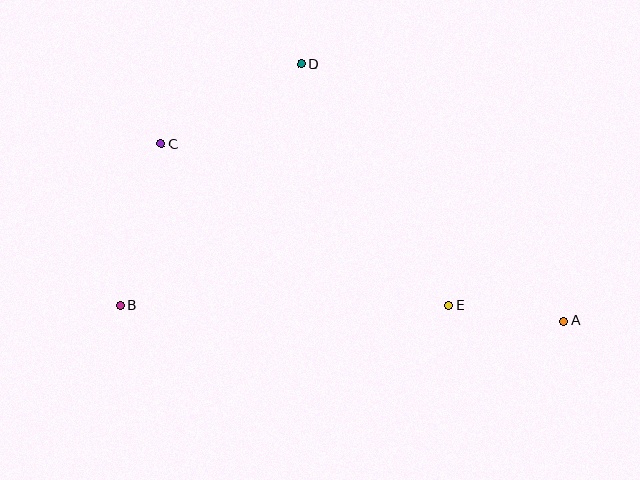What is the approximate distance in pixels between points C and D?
The distance between C and D is approximately 161 pixels.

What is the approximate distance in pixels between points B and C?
The distance between B and C is approximately 167 pixels.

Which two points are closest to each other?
Points A and E are closest to each other.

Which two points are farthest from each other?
Points A and B are farthest from each other.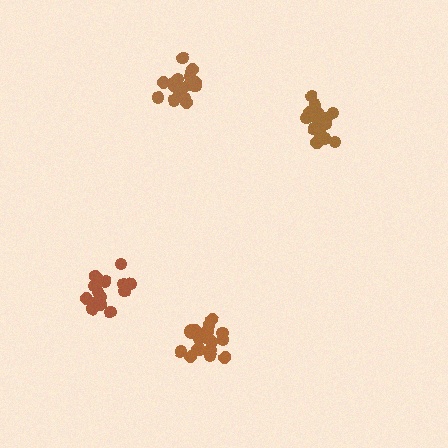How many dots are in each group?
Group 1: 15 dots, Group 2: 19 dots, Group 3: 20 dots, Group 4: 15 dots (69 total).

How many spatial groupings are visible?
There are 4 spatial groupings.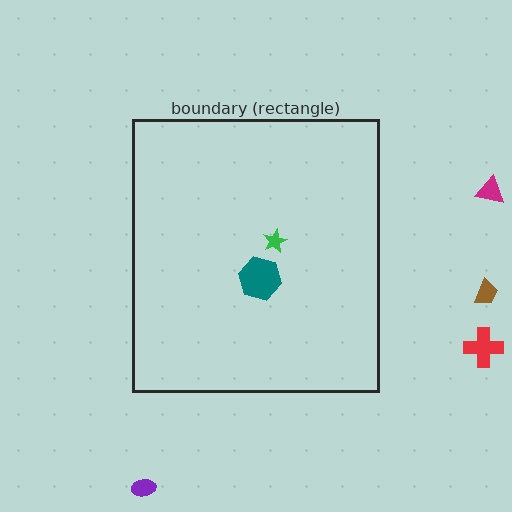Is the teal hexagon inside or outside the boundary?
Inside.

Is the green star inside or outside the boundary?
Inside.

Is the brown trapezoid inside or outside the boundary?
Outside.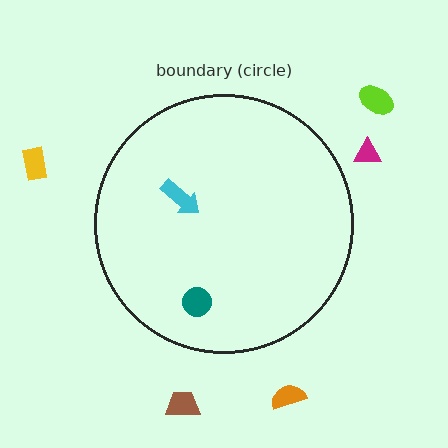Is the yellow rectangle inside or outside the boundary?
Outside.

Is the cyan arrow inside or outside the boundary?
Inside.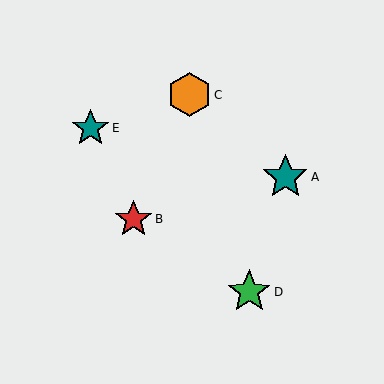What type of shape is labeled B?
Shape B is a red star.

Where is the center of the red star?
The center of the red star is at (134, 219).